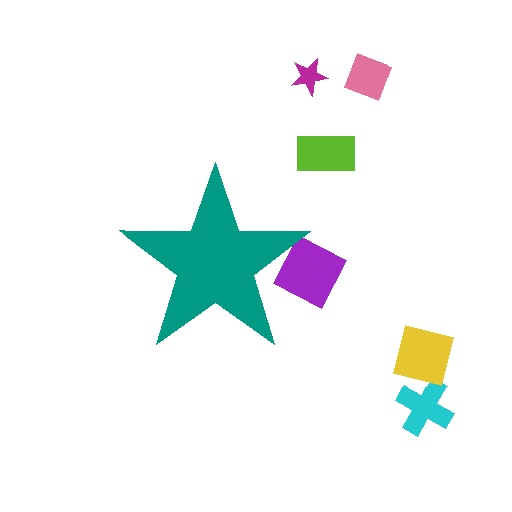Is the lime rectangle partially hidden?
No, the lime rectangle is fully visible.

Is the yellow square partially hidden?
No, the yellow square is fully visible.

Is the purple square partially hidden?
Yes, the purple square is partially hidden behind the teal star.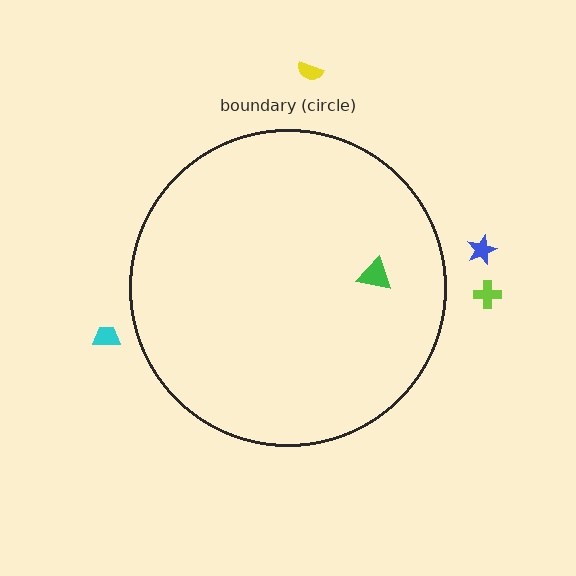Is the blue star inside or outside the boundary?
Outside.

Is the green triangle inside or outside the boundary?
Inside.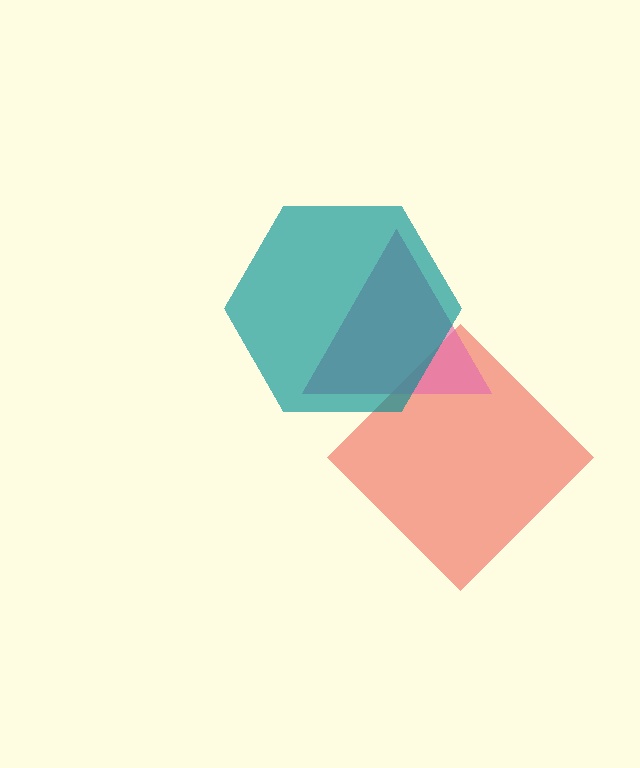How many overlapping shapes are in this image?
There are 3 overlapping shapes in the image.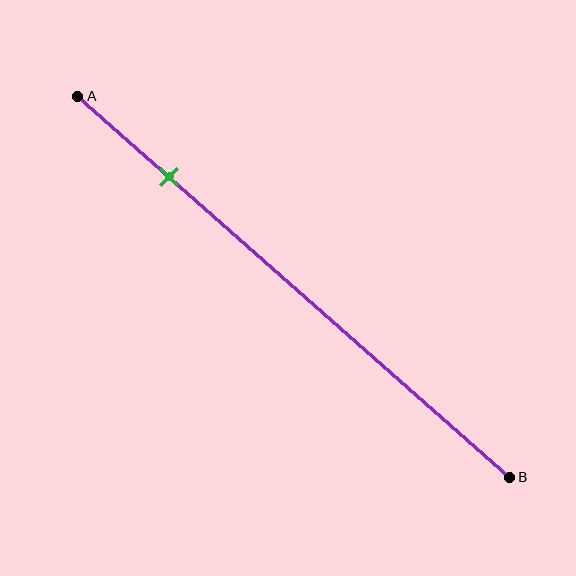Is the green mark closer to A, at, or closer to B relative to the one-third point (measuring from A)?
The green mark is closer to point A than the one-third point of segment AB.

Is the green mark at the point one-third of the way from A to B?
No, the mark is at about 20% from A, not at the 33% one-third point.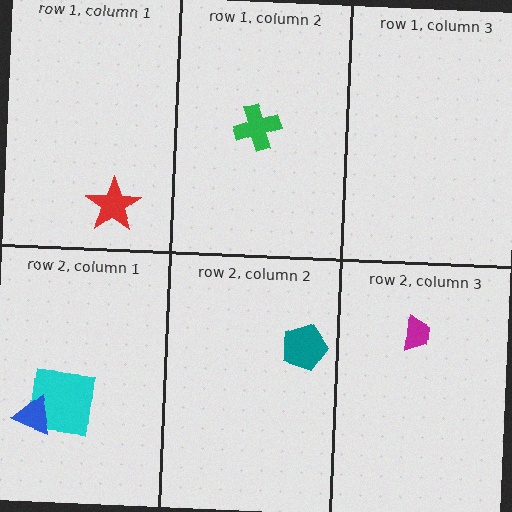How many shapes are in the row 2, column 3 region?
1.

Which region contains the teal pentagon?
The row 2, column 2 region.